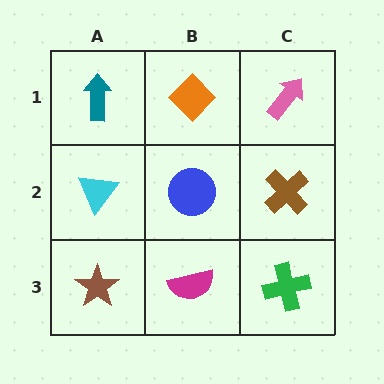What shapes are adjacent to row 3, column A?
A cyan triangle (row 2, column A), a magenta semicircle (row 3, column B).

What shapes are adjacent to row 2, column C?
A pink arrow (row 1, column C), a green cross (row 3, column C), a blue circle (row 2, column B).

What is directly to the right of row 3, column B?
A green cross.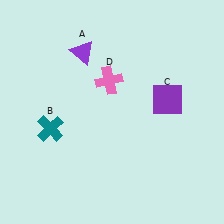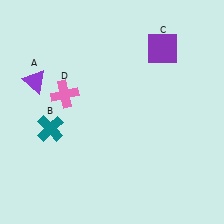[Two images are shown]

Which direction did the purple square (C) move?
The purple square (C) moved up.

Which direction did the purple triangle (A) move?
The purple triangle (A) moved left.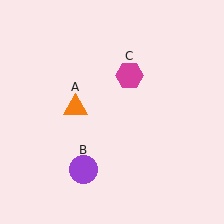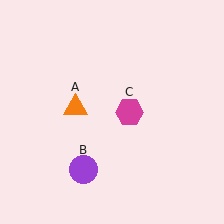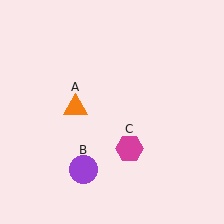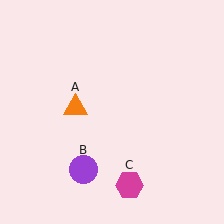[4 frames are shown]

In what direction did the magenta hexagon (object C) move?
The magenta hexagon (object C) moved down.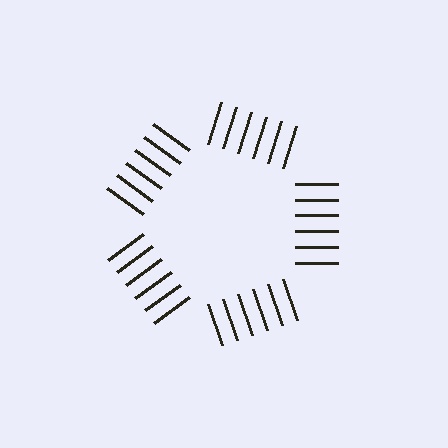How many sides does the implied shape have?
5 sides — the line-ends trace a pentagon.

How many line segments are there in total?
30 — 6 along each of the 5 edges.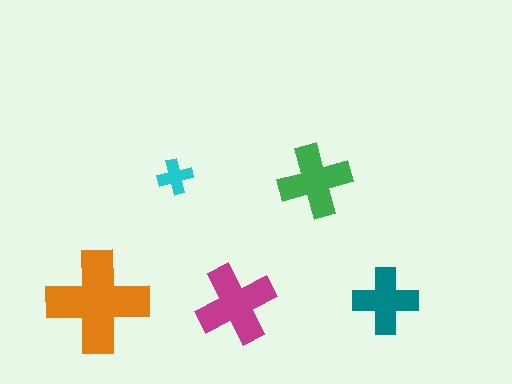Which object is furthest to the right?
The teal cross is rightmost.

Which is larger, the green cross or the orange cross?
The orange one.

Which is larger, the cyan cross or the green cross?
The green one.